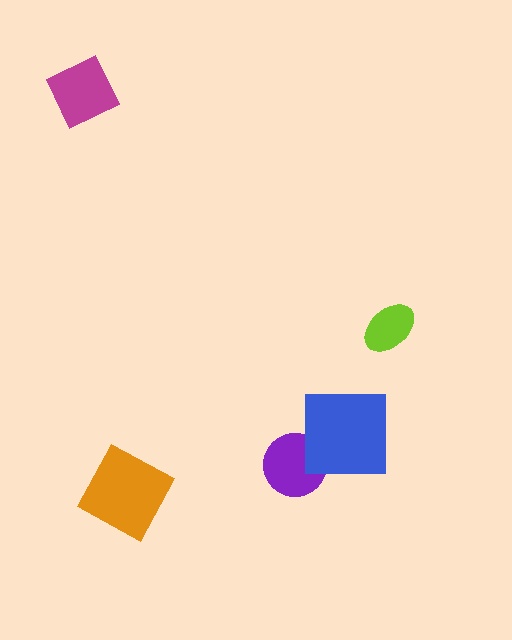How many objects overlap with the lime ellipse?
0 objects overlap with the lime ellipse.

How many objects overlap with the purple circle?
1 object overlaps with the purple circle.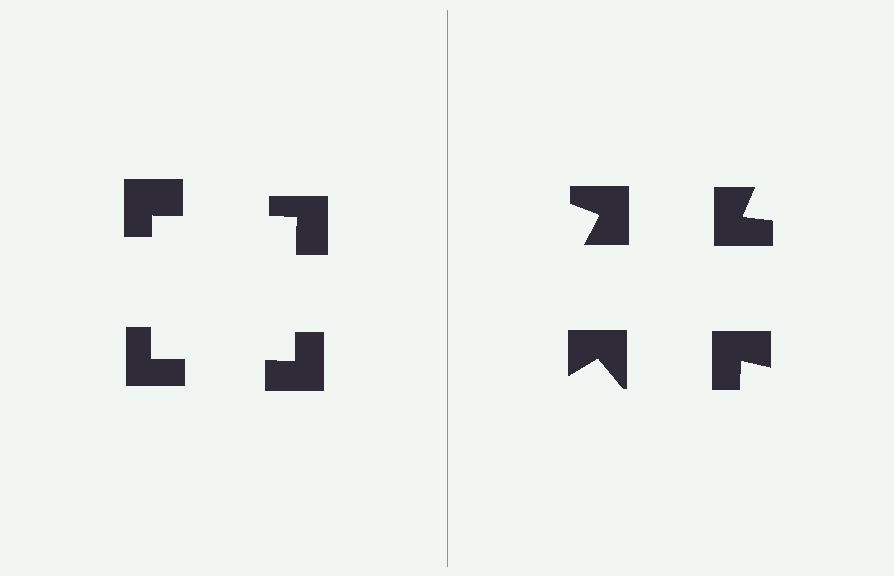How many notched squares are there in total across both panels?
8 — 4 on each side.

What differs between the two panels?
The notched squares are positioned identically on both sides; only the wedge orientations differ. On the left they align to a square; on the right they are misaligned.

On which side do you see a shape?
An illusory square appears on the left side. On the right side the wedge cuts are rotated, so no coherent shape forms.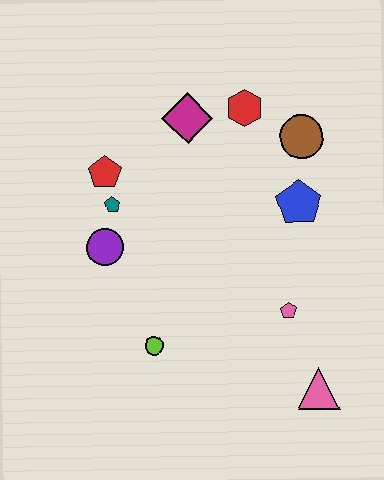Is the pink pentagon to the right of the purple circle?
Yes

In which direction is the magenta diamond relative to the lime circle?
The magenta diamond is above the lime circle.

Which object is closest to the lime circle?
The purple circle is closest to the lime circle.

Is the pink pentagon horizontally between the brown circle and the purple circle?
Yes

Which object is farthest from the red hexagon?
The pink triangle is farthest from the red hexagon.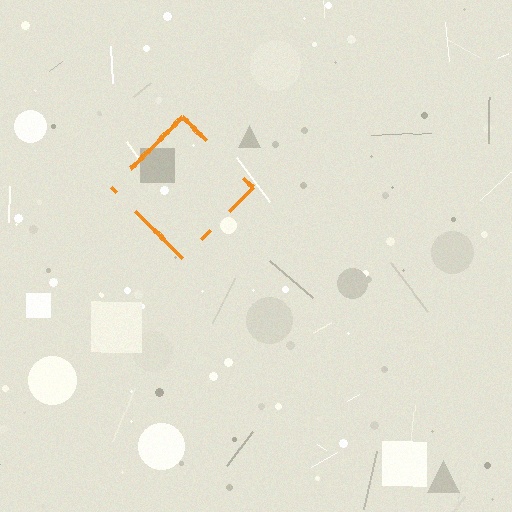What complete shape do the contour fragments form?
The contour fragments form a diamond.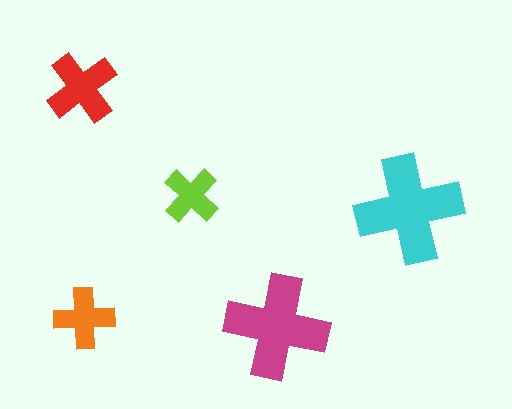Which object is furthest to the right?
The cyan cross is rightmost.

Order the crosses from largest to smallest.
the cyan one, the magenta one, the red one, the orange one, the lime one.